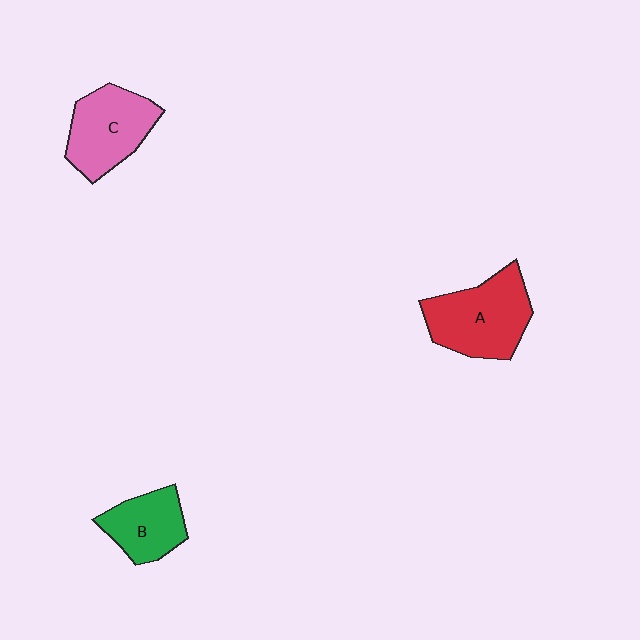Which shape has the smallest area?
Shape B (green).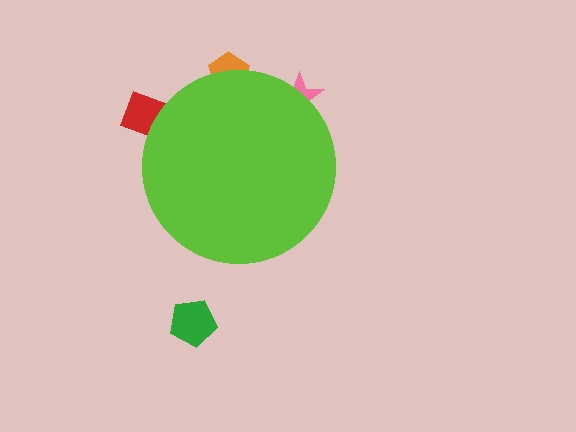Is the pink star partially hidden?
Yes, the pink star is partially hidden behind the lime circle.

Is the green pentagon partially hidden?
No, the green pentagon is fully visible.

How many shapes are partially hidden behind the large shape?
3 shapes are partially hidden.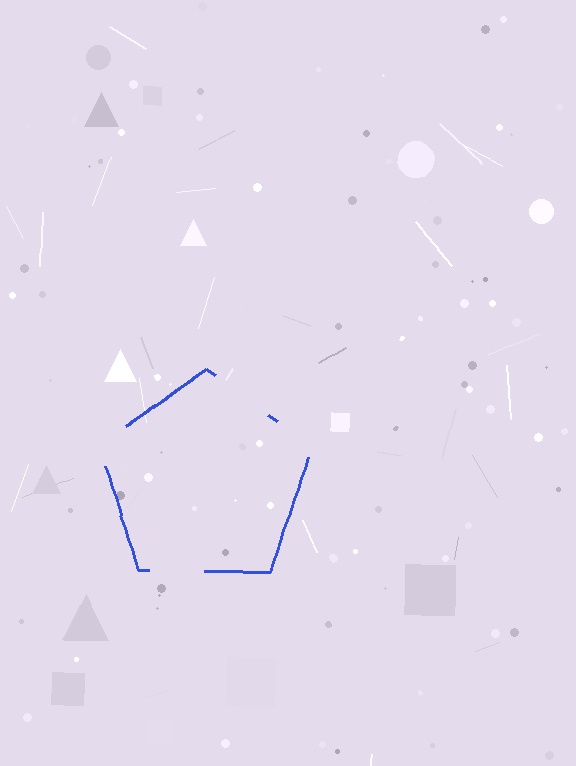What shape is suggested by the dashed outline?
The dashed outline suggests a pentagon.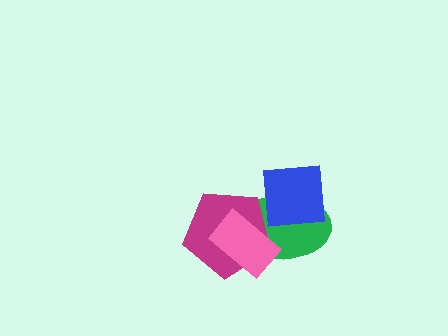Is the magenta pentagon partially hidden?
Yes, it is partially covered by another shape.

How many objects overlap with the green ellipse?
3 objects overlap with the green ellipse.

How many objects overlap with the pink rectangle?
2 objects overlap with the pink rectangle.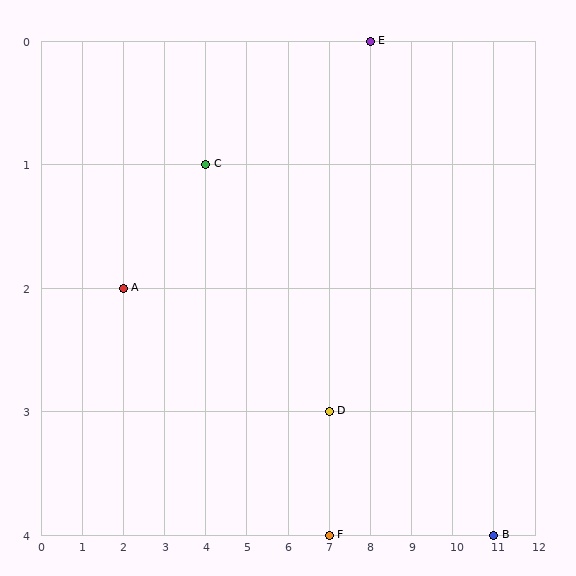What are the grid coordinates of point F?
Point F is at grid coordinates (7, 4).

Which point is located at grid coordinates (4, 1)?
Point C is at (4, 1).